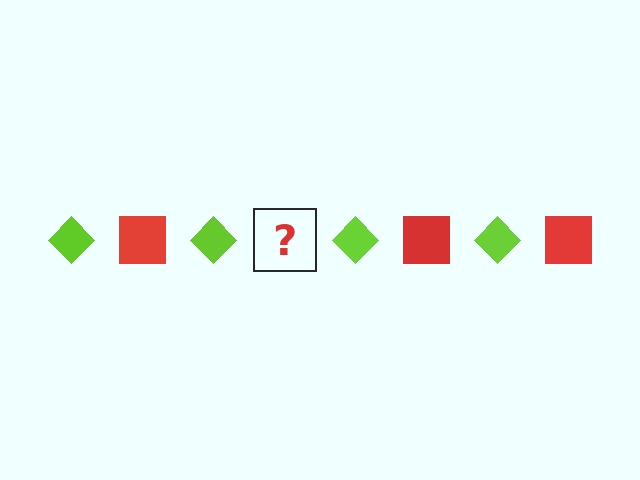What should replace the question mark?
The question mark should be replaced with a red square.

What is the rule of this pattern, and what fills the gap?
The rule is that the pattern alternates between lime diamond and red square. The gap should be filled with a red square.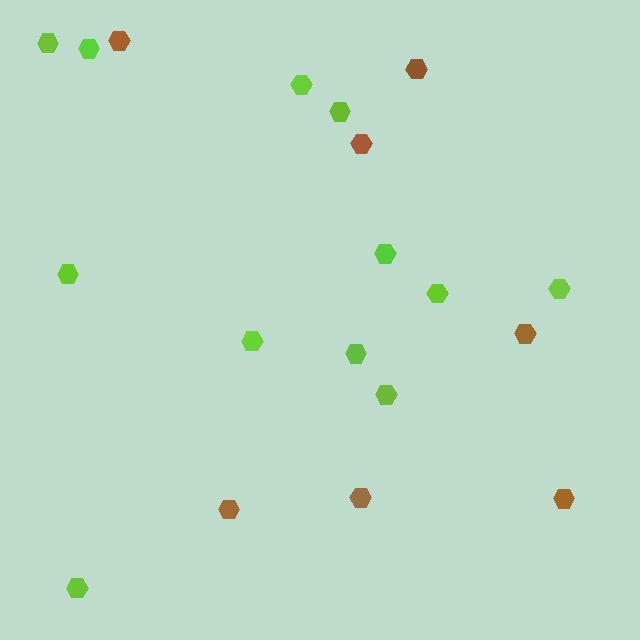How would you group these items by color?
There are 2 groups: one group of brown hexagons (7) and one group of lime hexagons (12).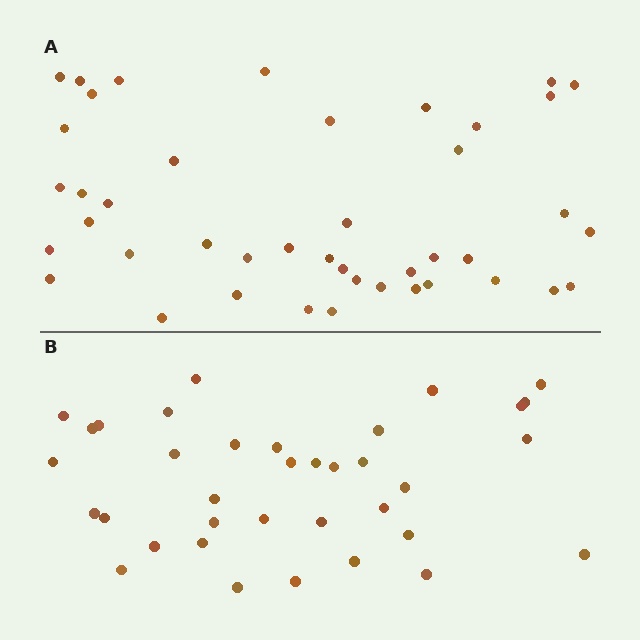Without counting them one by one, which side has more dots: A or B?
Region A (the top region) has more dots.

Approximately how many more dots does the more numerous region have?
Region A has roughly 8 or so more dots than region B.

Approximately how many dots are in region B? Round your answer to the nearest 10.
About 40 dots. (The exact count is 36, which rounds to 40.)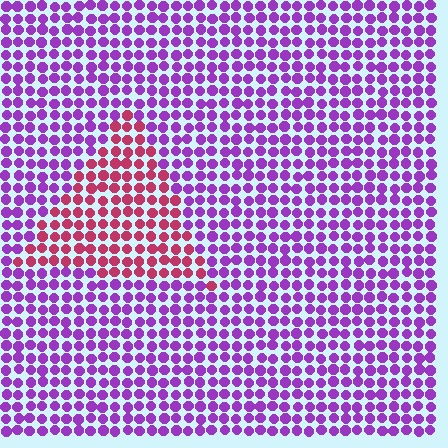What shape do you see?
I see a triangle.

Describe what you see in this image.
The image is filled with small purple elements in a uniform arrangement. A triangle-shaped region is visible where the elements are tinted to a slightly different hue, forming a subtle color boundary.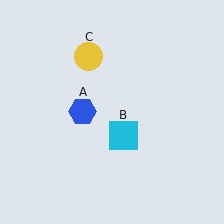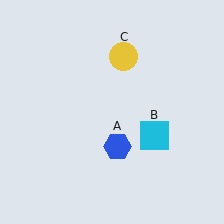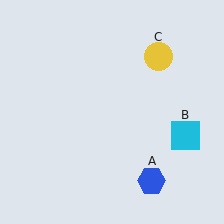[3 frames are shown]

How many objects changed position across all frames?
3 objects changed position: blue hexagon (object A), cyan square (object B), yellow circle (object C).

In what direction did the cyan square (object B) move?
The cyan square (object B) moved right.